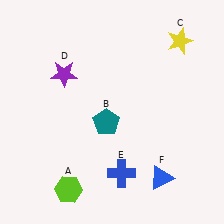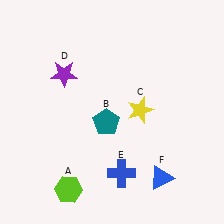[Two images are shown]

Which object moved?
The yellow star (C) moved down.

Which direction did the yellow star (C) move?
The yellow star (C) moved down.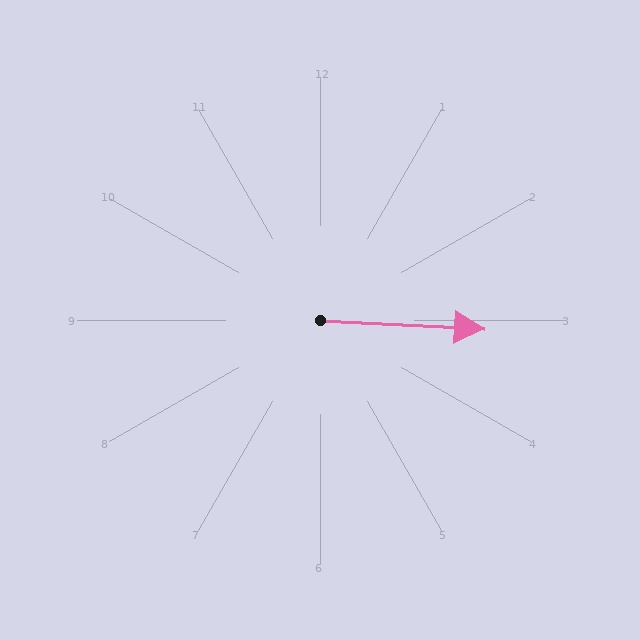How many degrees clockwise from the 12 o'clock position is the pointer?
Approximately 93 degrees.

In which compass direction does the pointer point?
East.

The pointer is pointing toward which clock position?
Roughly 3 o'clock.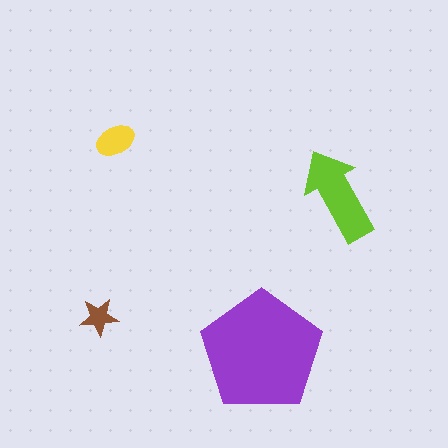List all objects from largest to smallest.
The purple pentagon, the lime arrow, the yellow ellipse, the brown star.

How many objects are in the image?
There are 4 objects in the image.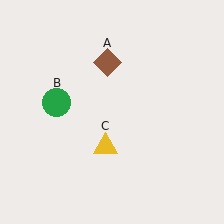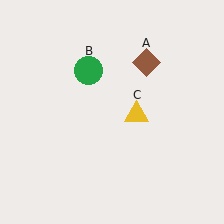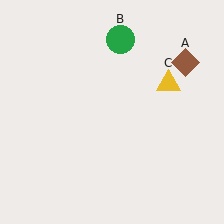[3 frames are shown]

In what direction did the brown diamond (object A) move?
The brown diamond (object A) moved right.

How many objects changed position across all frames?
3 objects changed position: brown diamond (object A), green circle (object B), yellow triangle (object C).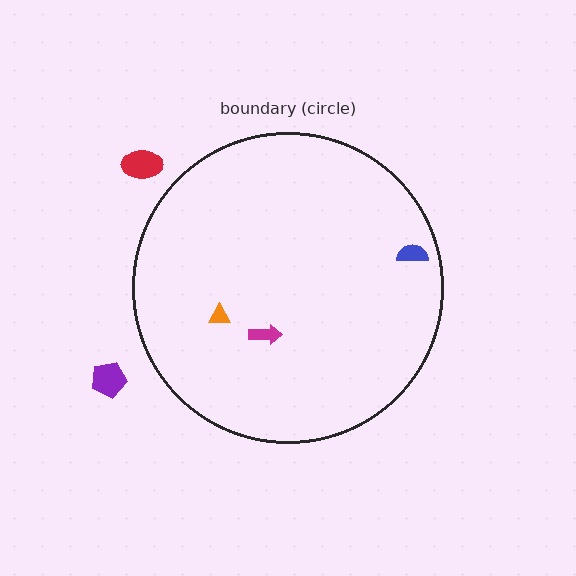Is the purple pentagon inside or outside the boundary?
Outside.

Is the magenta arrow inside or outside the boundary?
Inside.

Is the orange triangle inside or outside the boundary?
Inside.